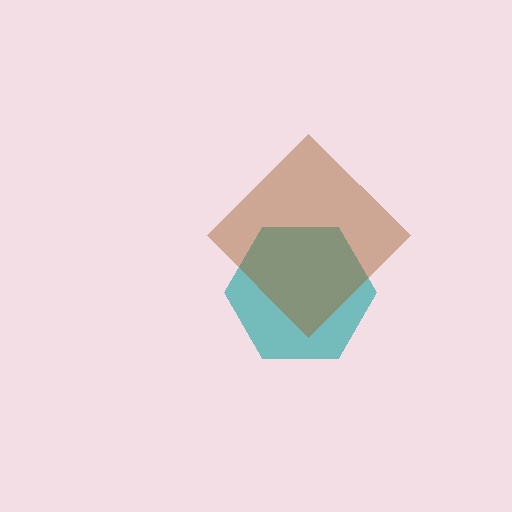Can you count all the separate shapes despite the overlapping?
Yes, there are 2 separate shapes.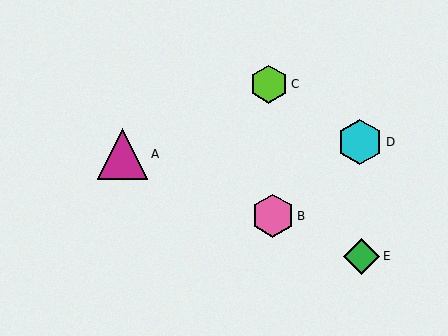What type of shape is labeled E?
Shape E is a green diamond.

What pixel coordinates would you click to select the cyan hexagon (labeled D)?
Click at (360, 142) to select the cyan hexagon D.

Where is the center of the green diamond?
The center of the green diamond is at (361, 256).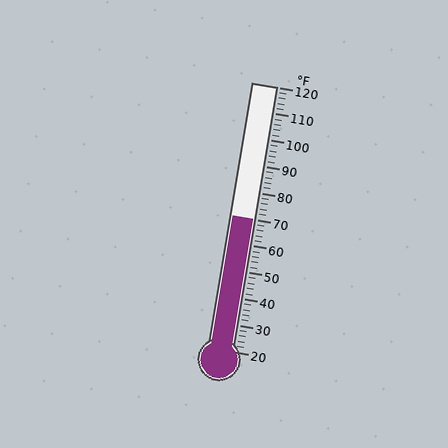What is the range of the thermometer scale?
The thermometer scale ranges from 20°F to 120°F.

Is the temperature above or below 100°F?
The temperature is below 100°F.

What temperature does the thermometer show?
The thermometer shows approximately 70°F.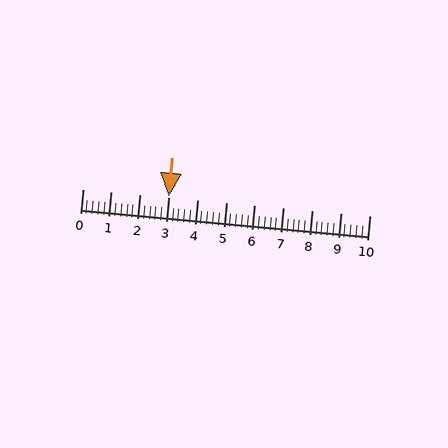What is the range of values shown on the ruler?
The ruler shows values from 0 to 10.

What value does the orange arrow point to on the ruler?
The orange arrow points to approximately 3.0.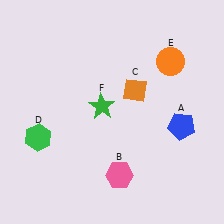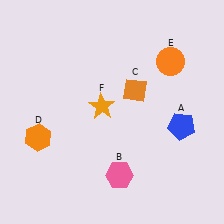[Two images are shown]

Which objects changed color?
D changed from green to orange. F changed from green to orange.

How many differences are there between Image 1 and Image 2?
There are 2 differences between the two images.